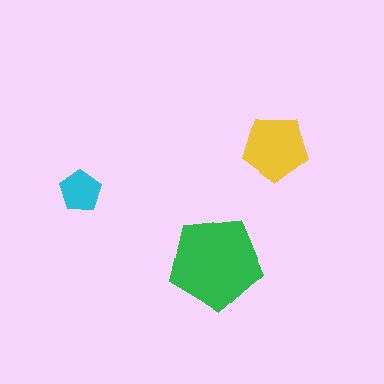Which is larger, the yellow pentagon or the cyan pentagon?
The yellow one.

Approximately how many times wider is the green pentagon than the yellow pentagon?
About 1.5 times wider.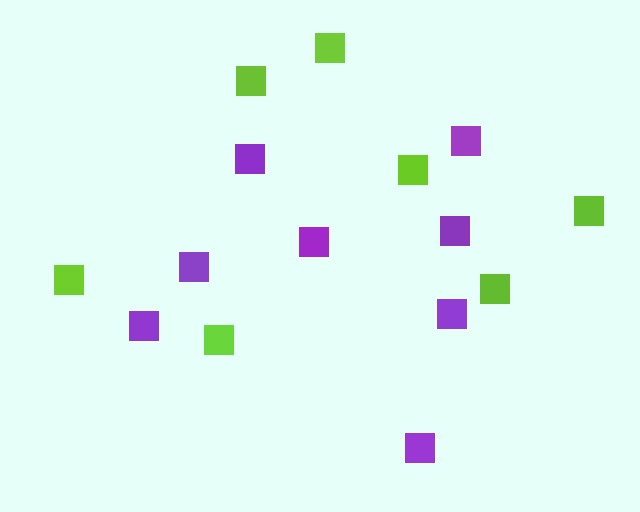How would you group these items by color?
There are 2 groups: one group of lime squares (7) and one group of purple squares (8).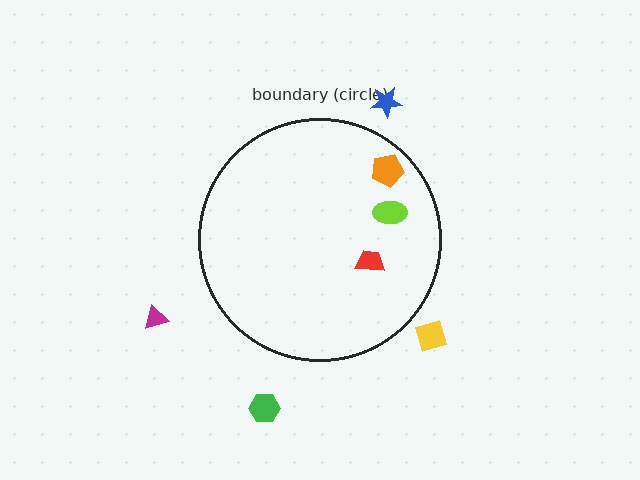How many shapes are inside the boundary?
3 inside, 4 outside.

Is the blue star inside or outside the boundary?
Outside.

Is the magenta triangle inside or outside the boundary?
Outside.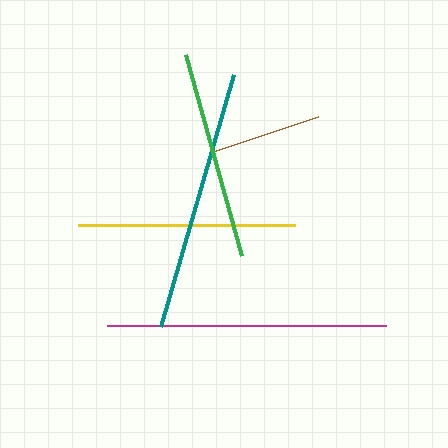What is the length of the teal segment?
The teal segment is approximately 263 pixels long.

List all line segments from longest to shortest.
From longest to shortest: magenta, teal, yellow, green, brown.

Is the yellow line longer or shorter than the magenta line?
The magenta line is longer than the yellow line.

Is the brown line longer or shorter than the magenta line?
The magenta line is longer than the brown line.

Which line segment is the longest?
The magenta line is the longest at approximately 279 pixels.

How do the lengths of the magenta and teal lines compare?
The magenta and teal lines are approximately the same length.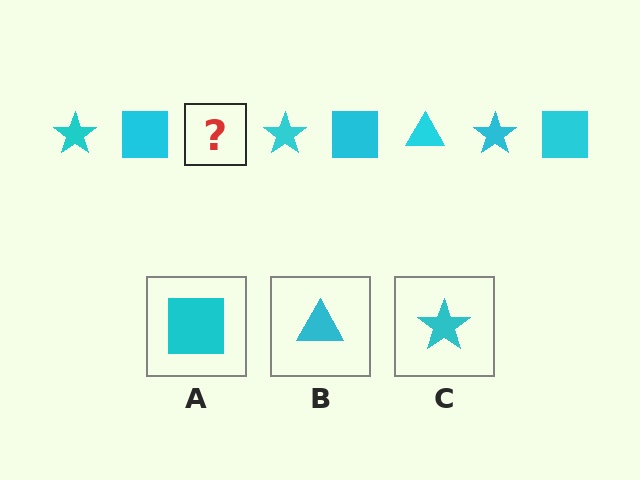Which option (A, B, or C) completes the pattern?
B.